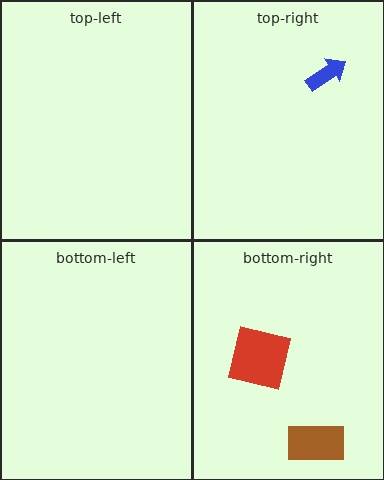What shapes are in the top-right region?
The blue arrow.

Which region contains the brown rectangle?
The bottom-right region.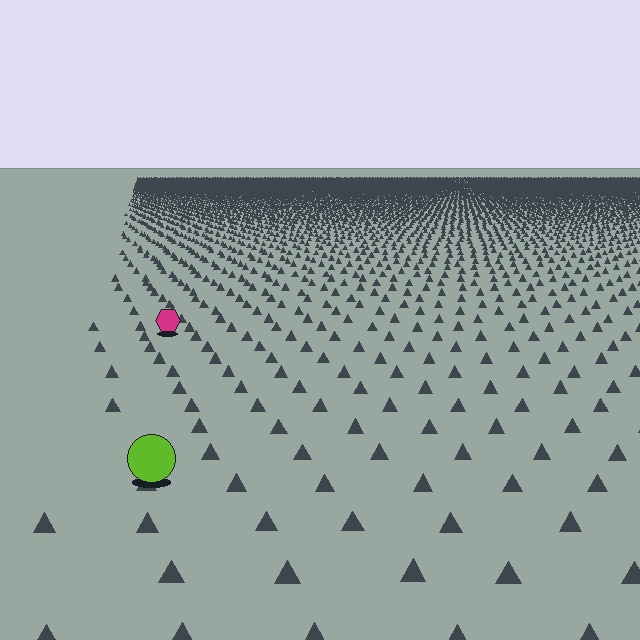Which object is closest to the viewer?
The lime circle is closest. The texture marks near it are larger and more spread out.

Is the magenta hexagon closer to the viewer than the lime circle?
No. The lime circle is closer — you can tell from the texture gradient: the ground texture is coarser near it.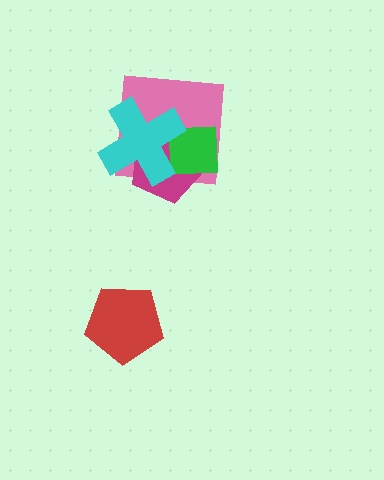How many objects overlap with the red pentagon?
0 objects overlap with the red pentagon.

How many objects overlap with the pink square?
3 objects overlap with the pink square.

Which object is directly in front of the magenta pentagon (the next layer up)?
The green square is directly in front of the magenta pentagon.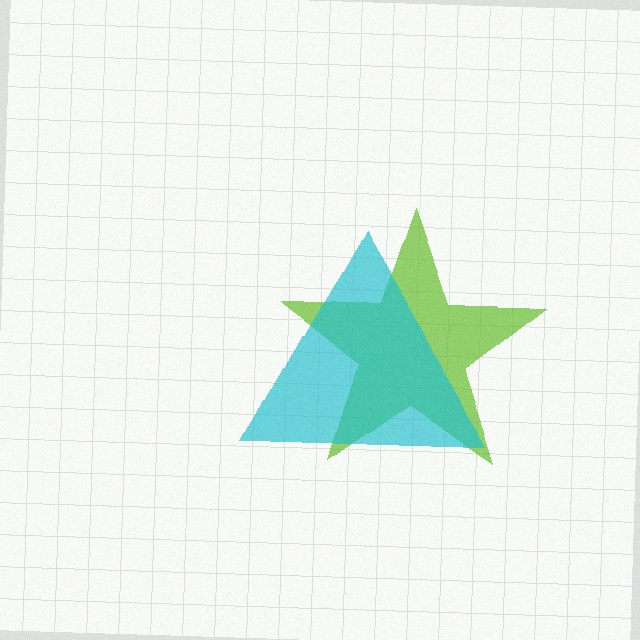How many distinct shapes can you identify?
There are 2 distinct shapes: a lime star, a cyan triangle.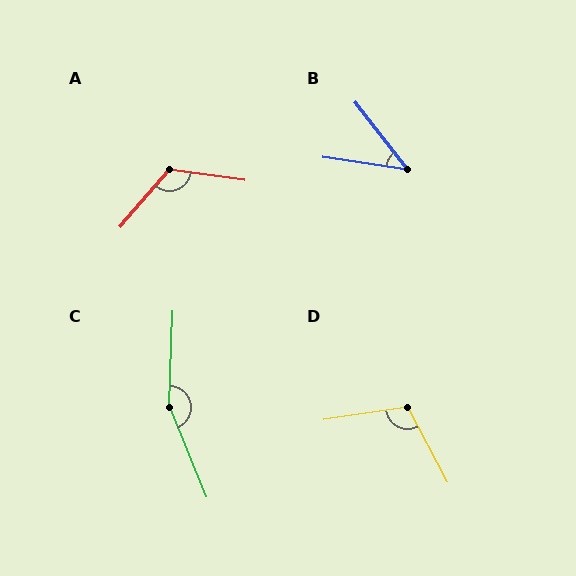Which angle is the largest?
C, at approximately 156 degrees.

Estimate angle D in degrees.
Approximately 110 degrees.